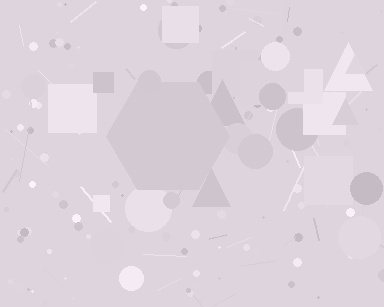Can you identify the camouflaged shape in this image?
The camouflaged shape is a hexagon.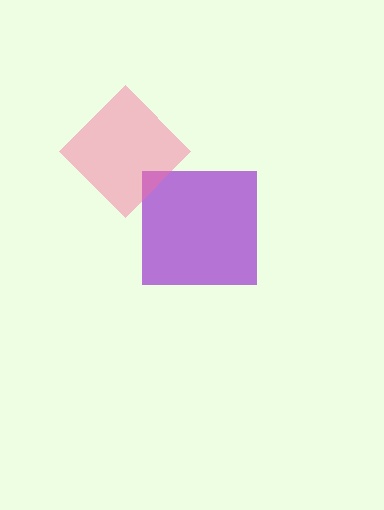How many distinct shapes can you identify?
There are 2 distinct shapes: a purple square, a pink diamond.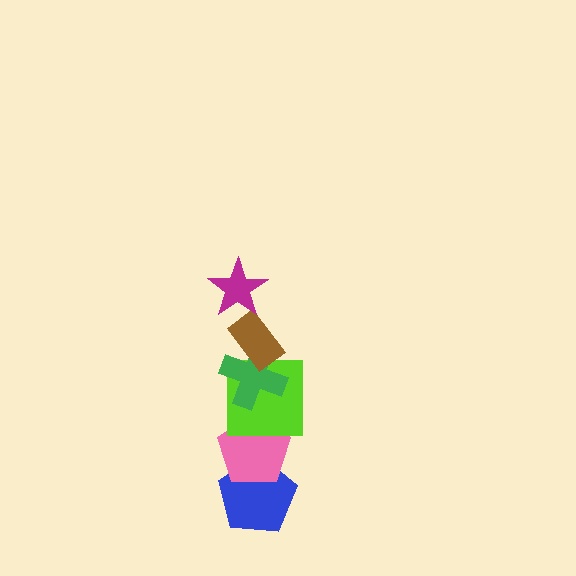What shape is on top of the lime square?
The green cross is on top of the lime square.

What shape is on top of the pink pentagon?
The lime square is on top of the pink pentagon.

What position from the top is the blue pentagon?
The blue pentagon is 6th from the top.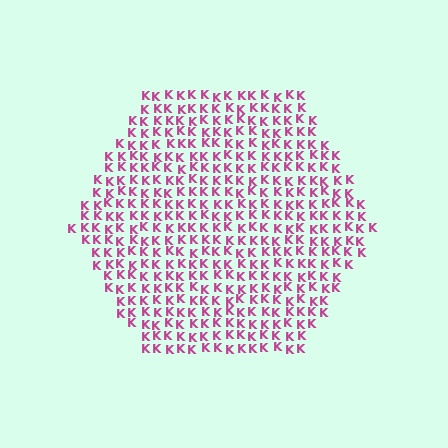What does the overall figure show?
The overall figure shows a hexagon.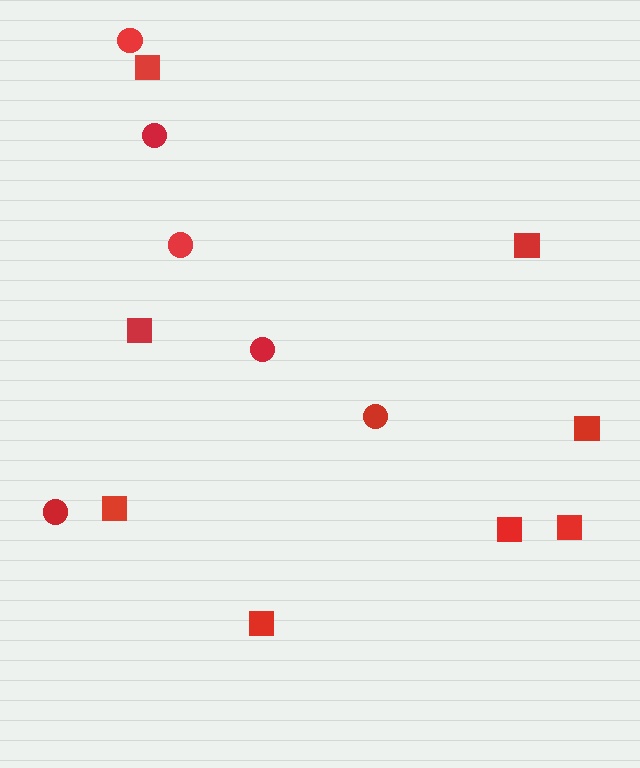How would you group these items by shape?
There are 2 groups: one group of circles (6) and one group of squares (8).